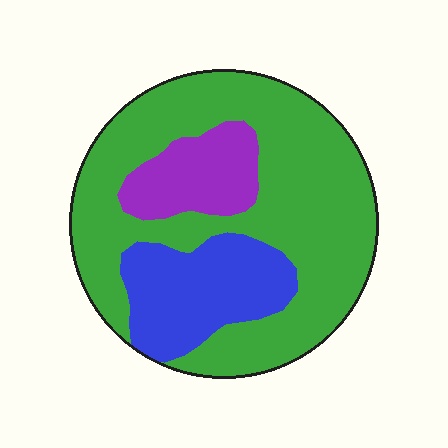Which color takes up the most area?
Green, at roughly 65%.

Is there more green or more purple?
Green.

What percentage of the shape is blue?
Blue takes up about one fifth (1/5) of the shape.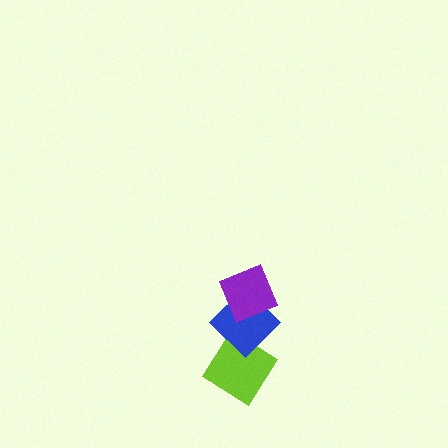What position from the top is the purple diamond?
The purple diamond is 1st from the top.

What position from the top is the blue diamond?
The blue diamond is 2nd from the top.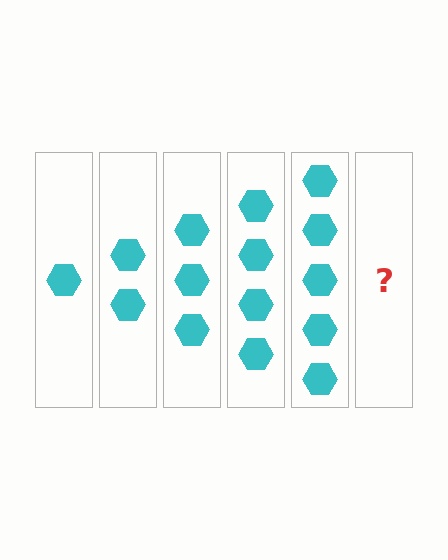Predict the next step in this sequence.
The next step is 6 hexagons.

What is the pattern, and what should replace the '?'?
The pattern is that each step adds one more hexagon. The '?' should be 6 hexagons.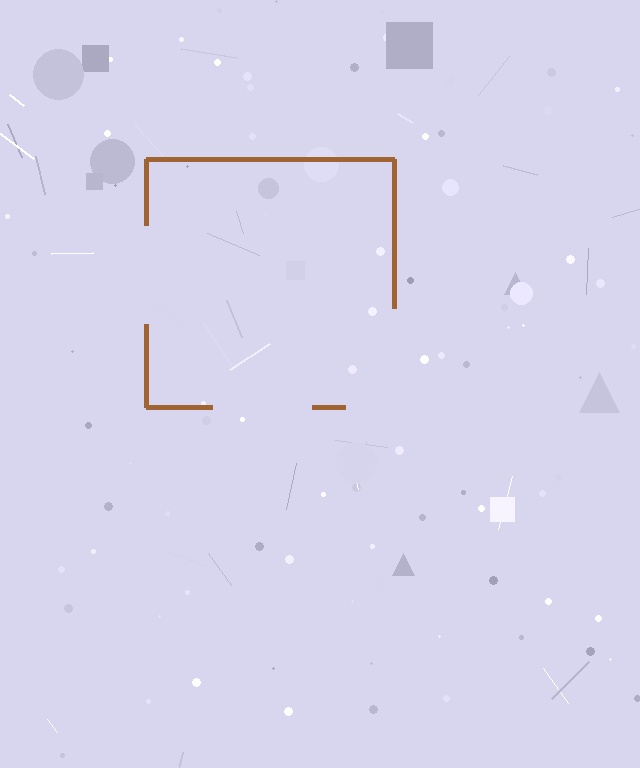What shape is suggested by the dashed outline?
The dashed outline suggests a square.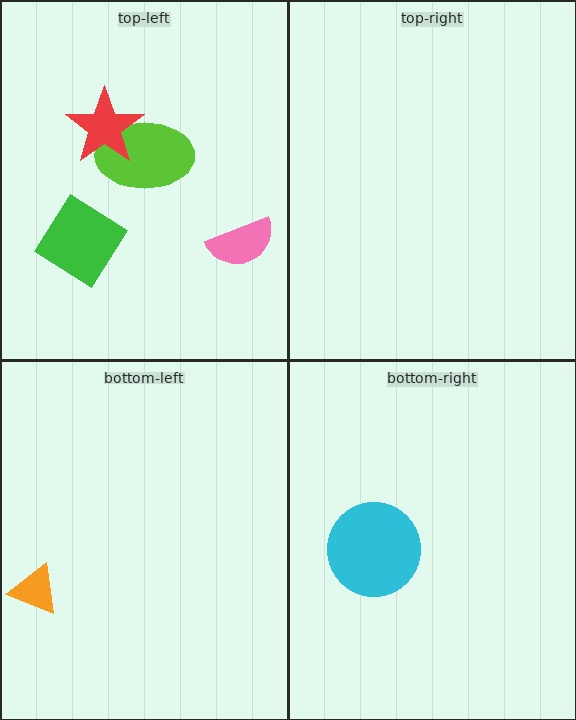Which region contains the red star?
The top-left region.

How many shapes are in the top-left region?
4.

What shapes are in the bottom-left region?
The orange triangle.